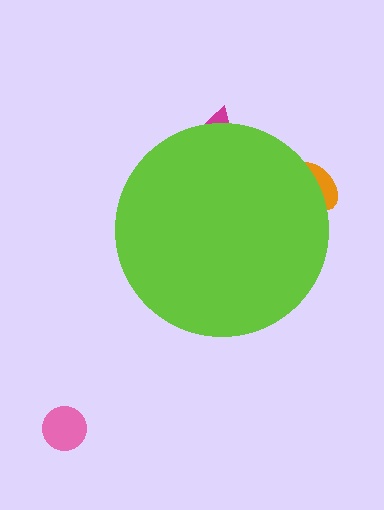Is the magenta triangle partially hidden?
Yes, the magenta triangle is partially hidden behind the lime circle.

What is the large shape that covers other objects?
A lime circle.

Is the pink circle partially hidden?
No, the pink circle is fully visible.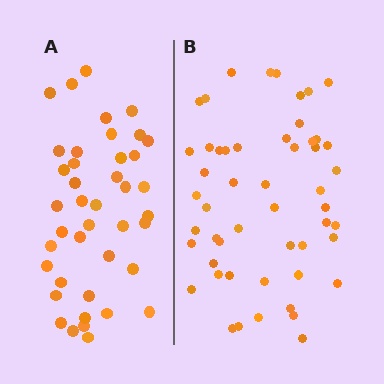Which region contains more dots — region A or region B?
Region B (the right region) has more dots.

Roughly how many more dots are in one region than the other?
Region B has roughly 12 or so more dots than region A.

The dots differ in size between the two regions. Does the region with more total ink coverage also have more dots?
No. Region A has more total ink coverage because its dots are larger, but region B actually contains more individual dots. Total area can be misleading — the number of items is what matters here.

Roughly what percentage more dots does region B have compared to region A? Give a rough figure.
About 25% more.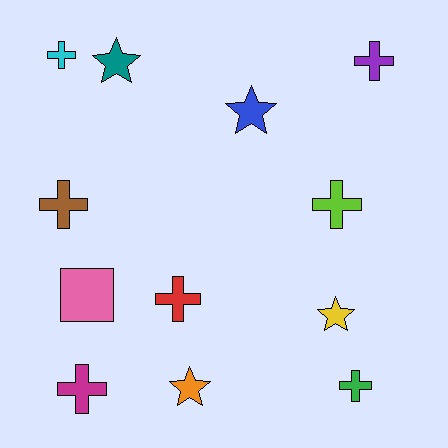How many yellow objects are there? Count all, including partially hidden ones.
There is 1 yellow object.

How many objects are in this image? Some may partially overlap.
There are 12 objects.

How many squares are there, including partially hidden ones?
There is 1 square.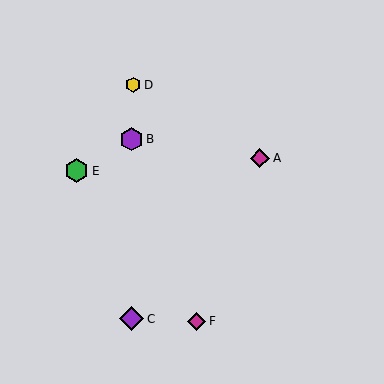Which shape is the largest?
The purple diamond (labeled C) is the largest.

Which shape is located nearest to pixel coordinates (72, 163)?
The green hexagon (labeled E) at (77, 171) is nearest to that location.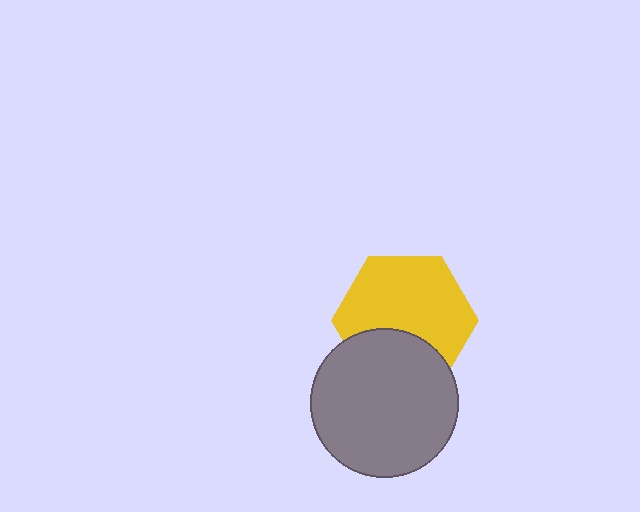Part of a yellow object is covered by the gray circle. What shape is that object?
It is a hexagon.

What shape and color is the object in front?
The object in front is a gray circle.